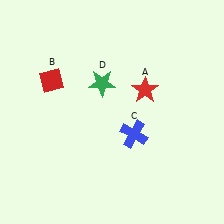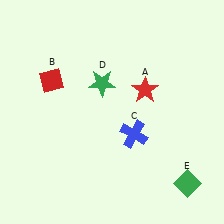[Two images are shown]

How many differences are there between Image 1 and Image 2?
There is 1 difference between the two images.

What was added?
A green diamond (E) was added in Image 2.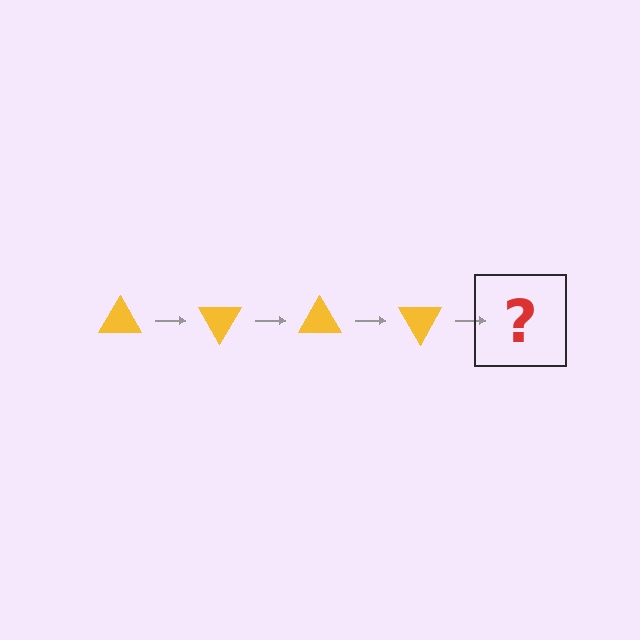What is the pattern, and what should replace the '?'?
The pattern is that the triangle rotates 60 degrees each step. The '?' should be a yellow triangle rotated 240 degrees.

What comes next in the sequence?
The next element should be a yellow triangle rotated 240 degrees.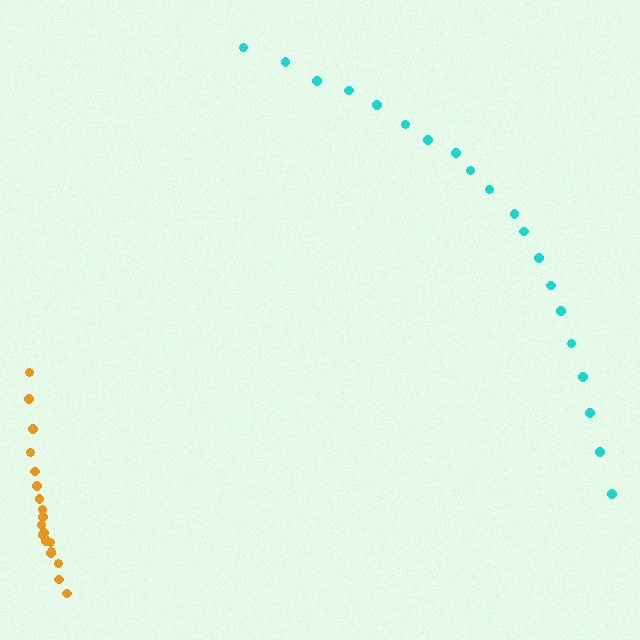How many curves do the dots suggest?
There are 2 distinct paths.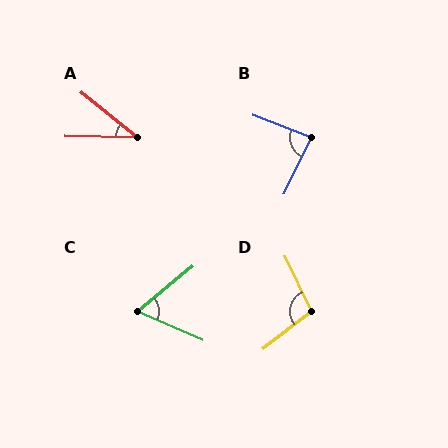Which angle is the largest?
D, at approximately 102 degrees.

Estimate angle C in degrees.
Approximately 62 degrees.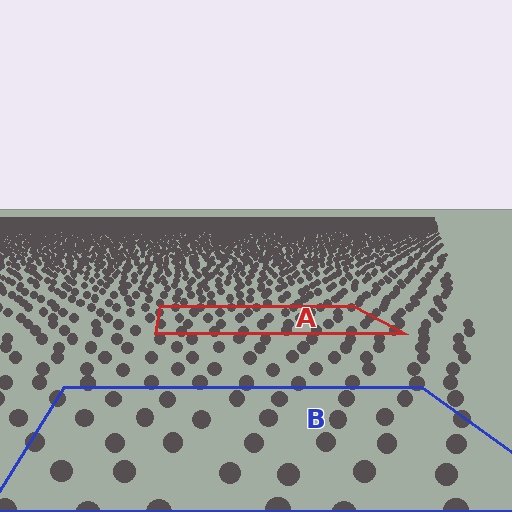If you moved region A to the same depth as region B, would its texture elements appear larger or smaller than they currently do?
They would appear larger. At a closer depth, the same texture elements are projected at a bigger on-screen size.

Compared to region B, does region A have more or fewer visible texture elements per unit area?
Region A has more texture elements per unit area — they are packed more densely because it is farther away.